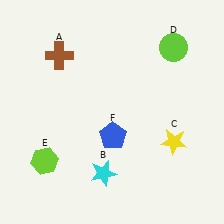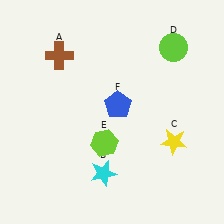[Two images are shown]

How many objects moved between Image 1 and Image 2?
2 objects moved between the two images.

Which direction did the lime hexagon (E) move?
The lime hexagon (E) moved right.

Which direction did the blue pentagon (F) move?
The blue pentagon (F) moved up.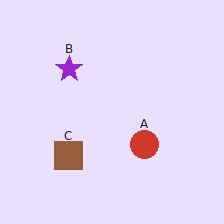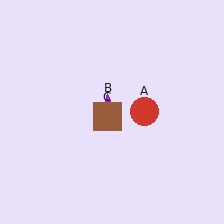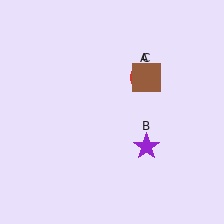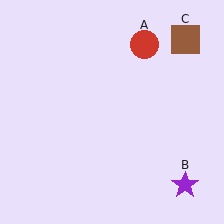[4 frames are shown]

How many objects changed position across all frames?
3 objects changed position: red circle (object A), purple star (object B), brown square (object C).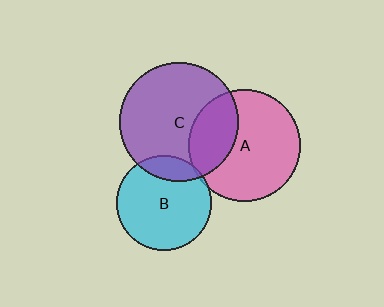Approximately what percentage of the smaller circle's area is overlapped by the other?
Approximately 15%.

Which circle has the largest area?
Circle C (purple).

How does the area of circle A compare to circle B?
Approximately 1.4 times.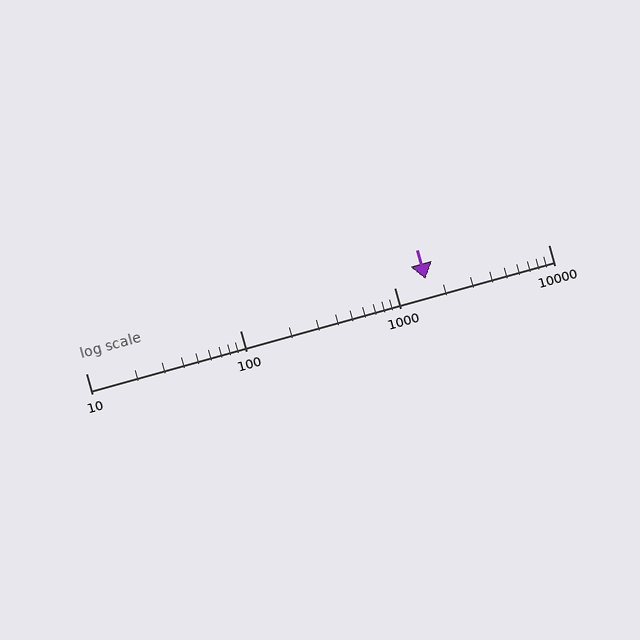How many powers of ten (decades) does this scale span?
The scale spans 3 decades, from 10 to 10000.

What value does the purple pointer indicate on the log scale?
The pointer indicates approximately 1600.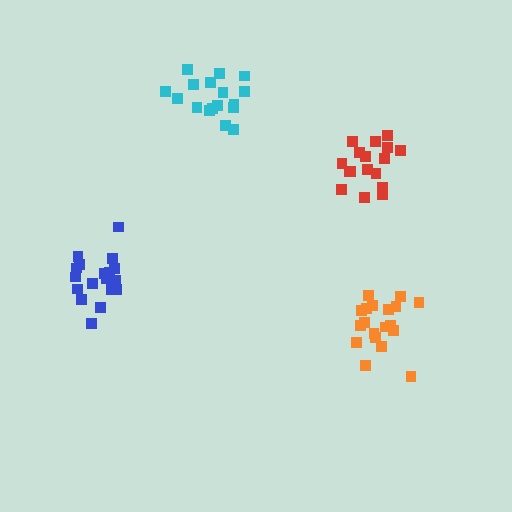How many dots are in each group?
Group 1: 17 dots, Group 2: 18 dots, Group 3: 17 dots, Group 4: 19 dots (71 total).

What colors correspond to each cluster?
The clusters are colored: cyan, blue, red, orange.